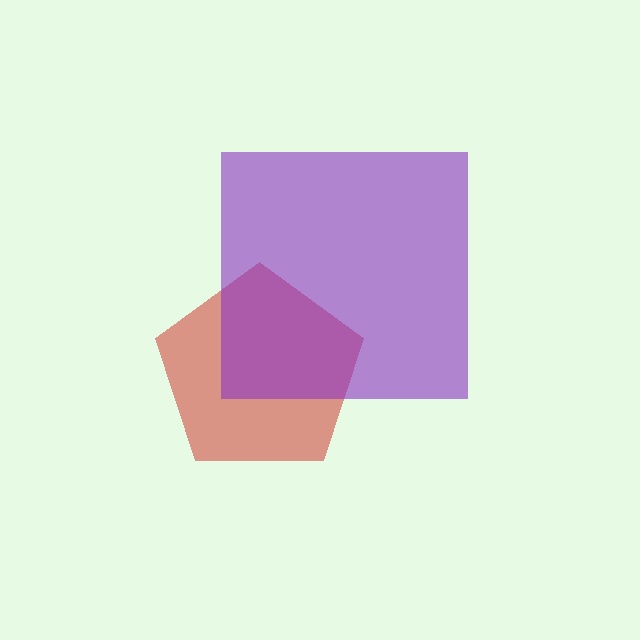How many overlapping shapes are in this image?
There are 2 overlapping shapes in the image.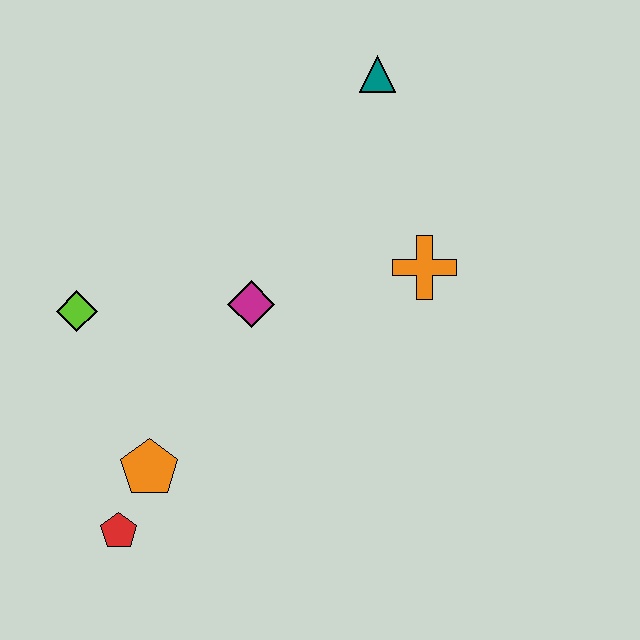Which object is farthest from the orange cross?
The red pentagon is farthest from the orange cross.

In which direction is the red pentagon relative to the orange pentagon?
The red pentagon is below the orange pentagon.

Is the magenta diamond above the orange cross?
No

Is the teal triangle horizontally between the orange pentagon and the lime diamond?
No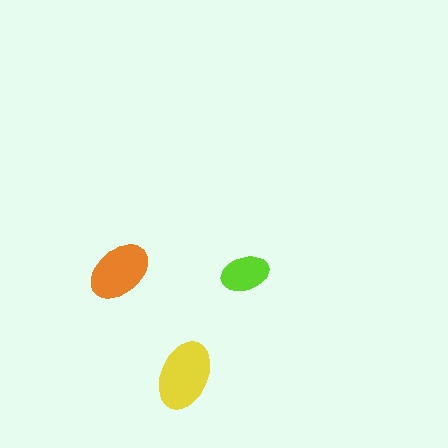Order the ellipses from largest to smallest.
the yellow one, the orange one, the lime one.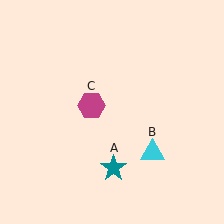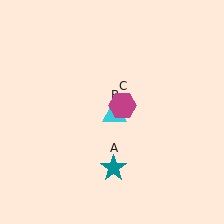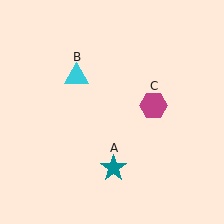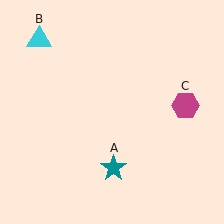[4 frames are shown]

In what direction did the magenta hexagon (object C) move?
The magenta hexagon (object C) moved right.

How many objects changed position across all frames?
2 objects changed position: cyan triangle (object B), magenta hexagon (object C).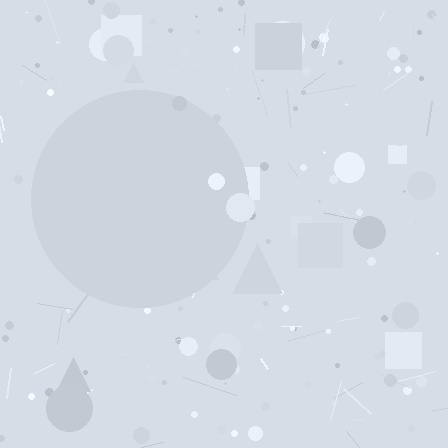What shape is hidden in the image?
A circle is hidden in the image.